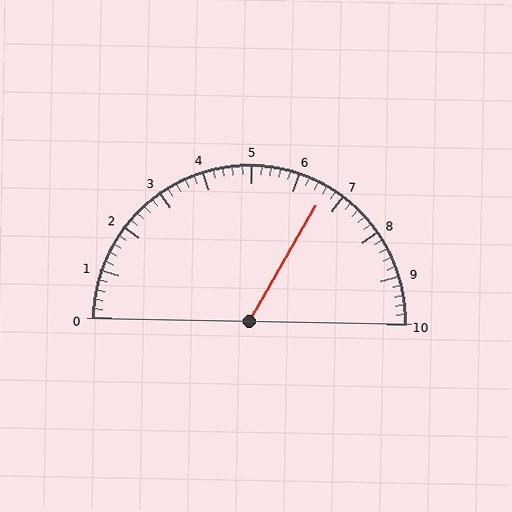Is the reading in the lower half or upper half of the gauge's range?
The reading is in the upper half of the range (0 to 10).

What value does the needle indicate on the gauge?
The needle indicates approximately 6.6.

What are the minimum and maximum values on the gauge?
The gauge ranges from 0 to 10.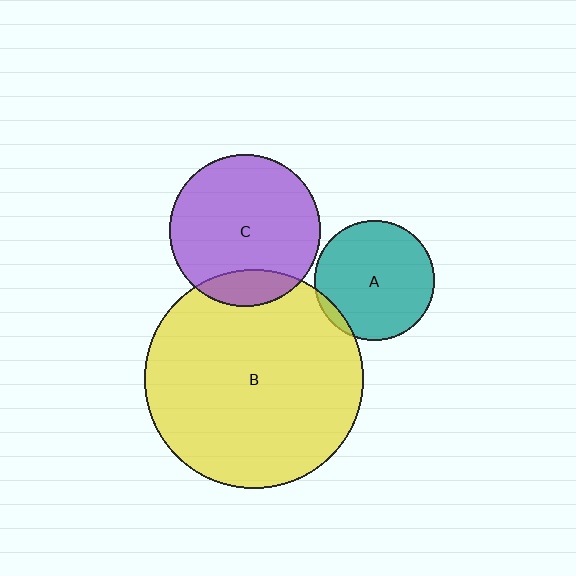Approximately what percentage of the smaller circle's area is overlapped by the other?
Approximately 5%.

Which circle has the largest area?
Circle B (yellow).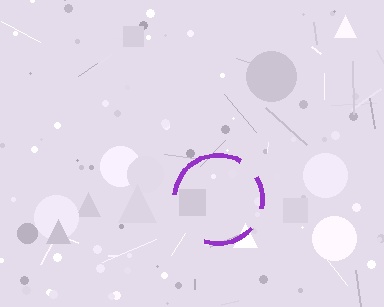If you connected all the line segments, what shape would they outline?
They would outline a circle.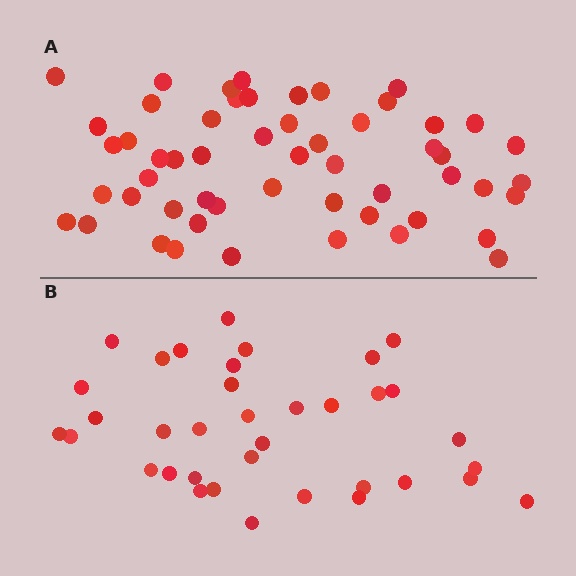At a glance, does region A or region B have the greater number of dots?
Region A (the top region) has more dots.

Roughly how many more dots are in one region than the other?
Region A has approximately 20 more dots than region B.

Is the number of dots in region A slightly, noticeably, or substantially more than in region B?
Region A has substantially more. The ratio is roughly 1.5 to 1.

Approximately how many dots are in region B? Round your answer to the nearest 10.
About 40 dots. (The exact count is 36, which rounds to 40.)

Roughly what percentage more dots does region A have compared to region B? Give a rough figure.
About 50% more.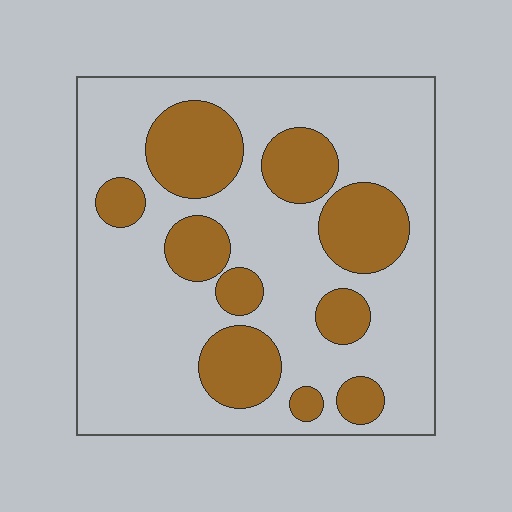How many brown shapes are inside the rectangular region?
10.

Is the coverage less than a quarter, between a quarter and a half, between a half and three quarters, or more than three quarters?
Between a quarter and a half.